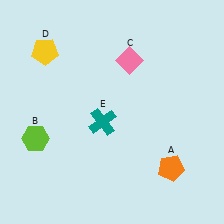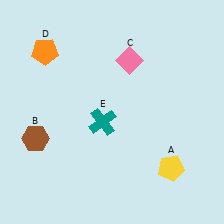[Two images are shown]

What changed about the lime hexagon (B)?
In Image 1, B is lime. In Image 2, it changed to brown.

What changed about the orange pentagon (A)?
In Image 1, A is orange. In Image 2, it changed to yellow.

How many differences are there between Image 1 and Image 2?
There are 3 differences between the two images.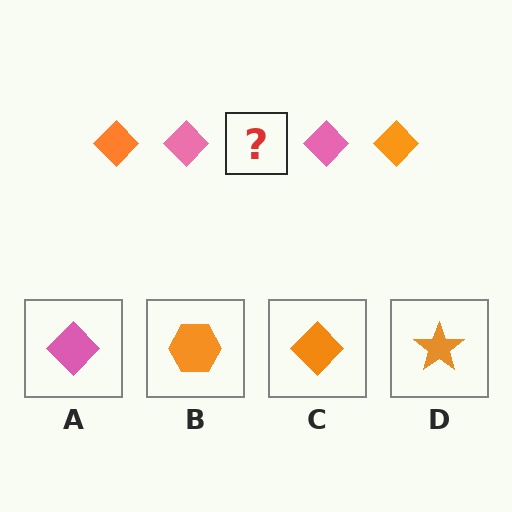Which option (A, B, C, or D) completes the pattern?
C.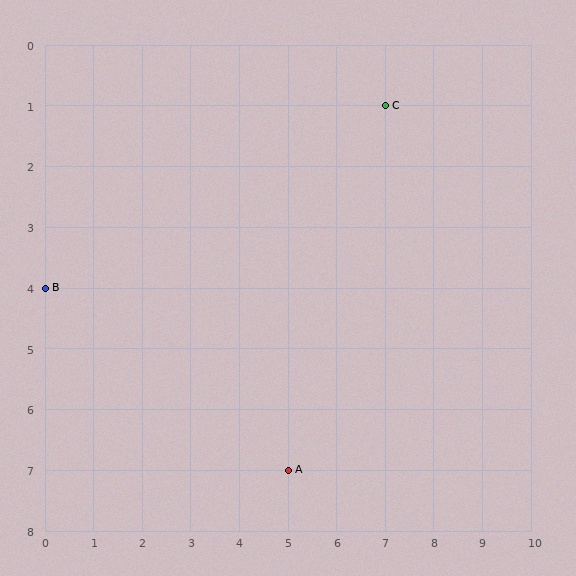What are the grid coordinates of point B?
Point B is at grid coordinates (0, 4).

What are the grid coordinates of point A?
Point A is at grid coordinates (5, 7).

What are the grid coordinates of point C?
Point C is at grid coordinates (7, 1).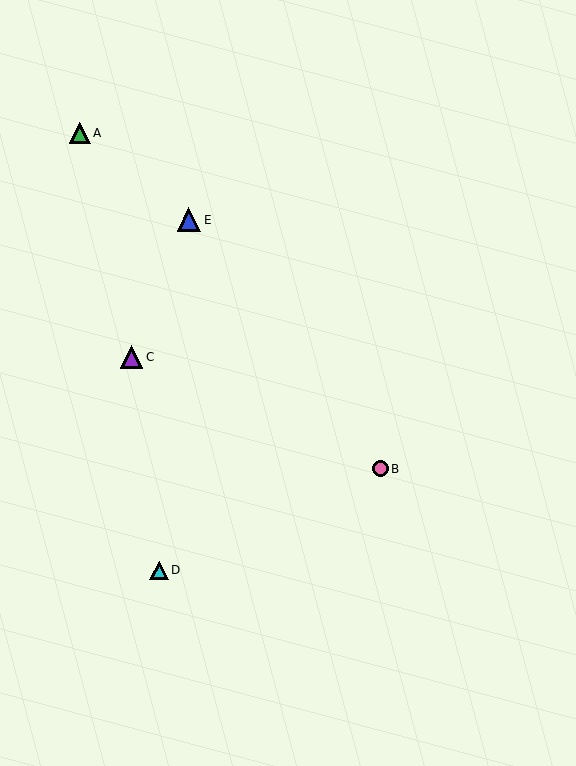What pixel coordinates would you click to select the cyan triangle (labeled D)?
Click at (159, 570) to select the cyan triangle D.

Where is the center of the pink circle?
The center of the pink circle is at (381, 469).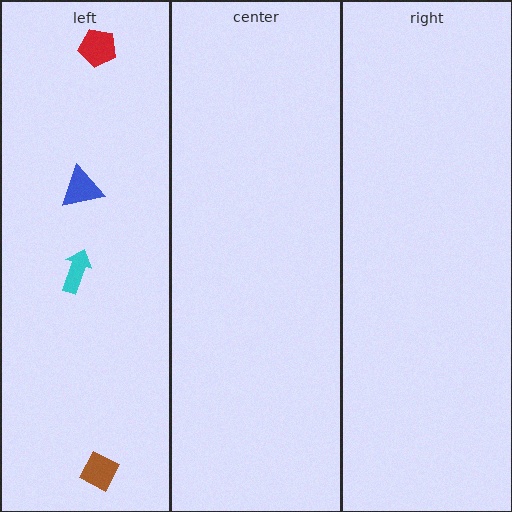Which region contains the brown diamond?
The left region.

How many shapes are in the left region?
4.